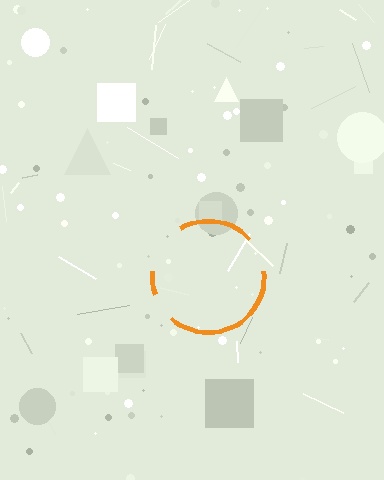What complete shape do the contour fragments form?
The contour fragments form a circle.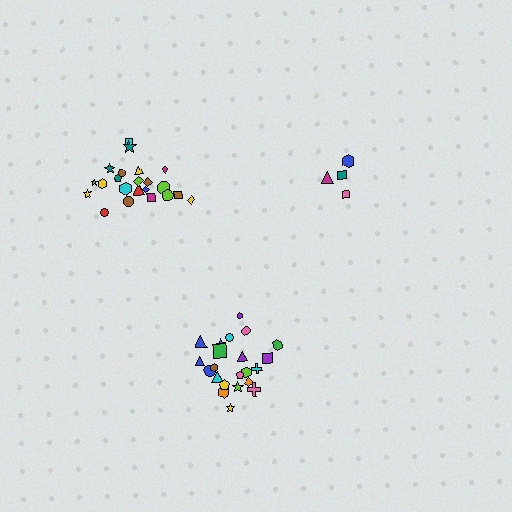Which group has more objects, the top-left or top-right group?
The top-left group.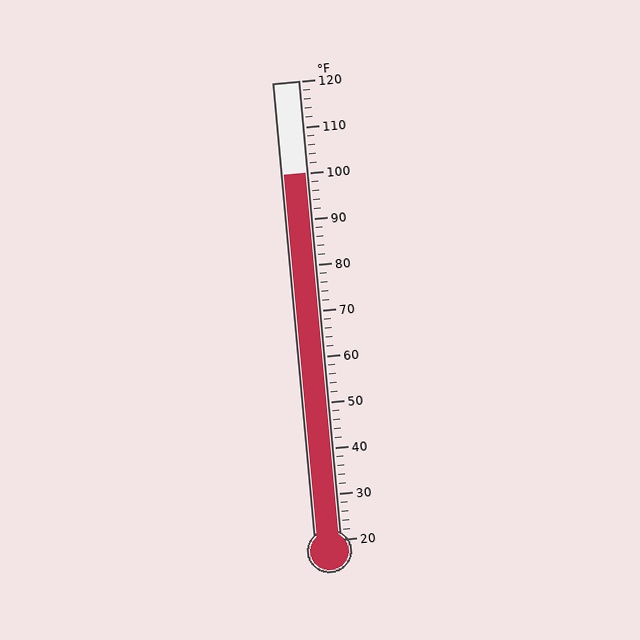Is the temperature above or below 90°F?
The temperature is above 90°F.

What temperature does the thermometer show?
The thermometer shows approximately 100°F.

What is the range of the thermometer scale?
The thermometer scale ranges from 20°F to 120°F.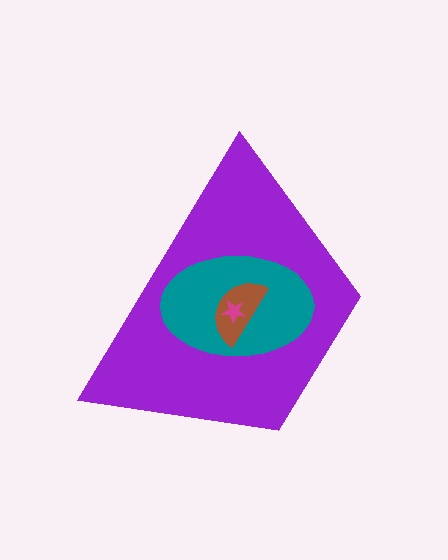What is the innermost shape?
The magenta star.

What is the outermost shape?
The purple trapezoid.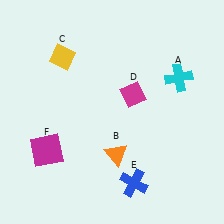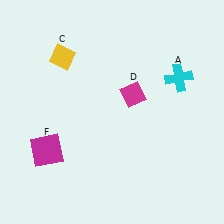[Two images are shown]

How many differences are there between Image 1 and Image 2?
There are 2 differences between the two images.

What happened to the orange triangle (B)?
The orange triangle (B) was removed in Image 2. It was in the bottom-right area of Image 1.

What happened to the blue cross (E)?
The blue cross (E) was removed in Image 2. It was in the bottom-right area of Image 1.